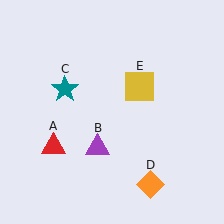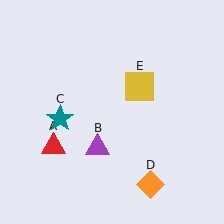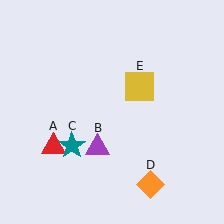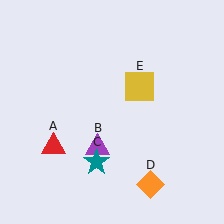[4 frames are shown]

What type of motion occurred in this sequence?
The teal star (object C) rotated counterclockwise around the center of the scene.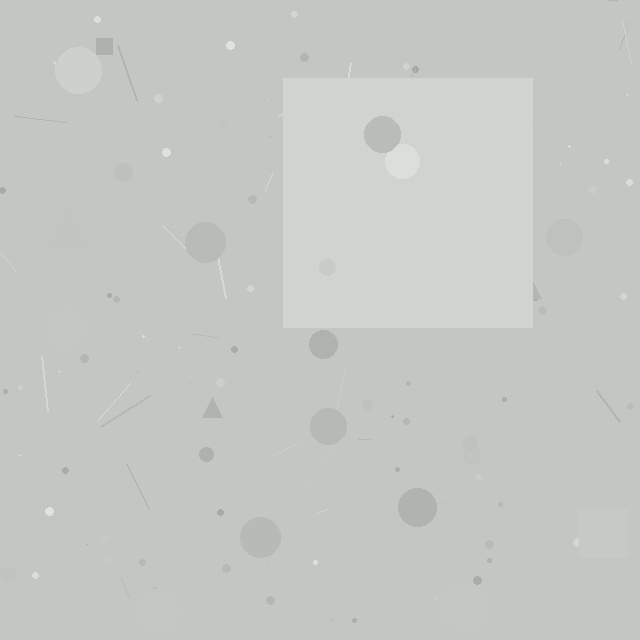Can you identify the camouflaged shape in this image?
The camouflaged shape is a square.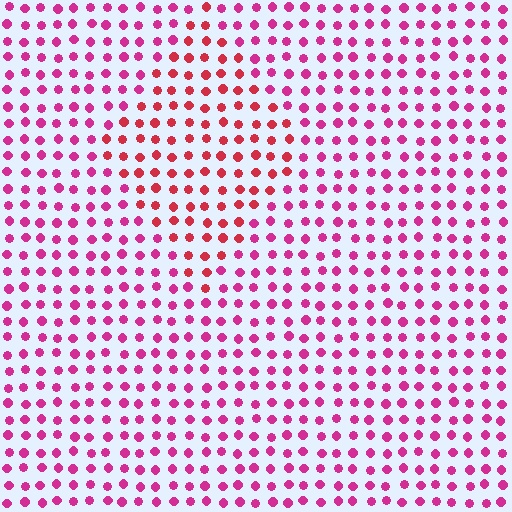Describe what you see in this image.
The image is filled with small magenta elements in a uniform arrangement. A diamond-shaped region is visible where the elements are tinted to a slightly different hue, forming a subtle color boundary.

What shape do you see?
I see a diamond.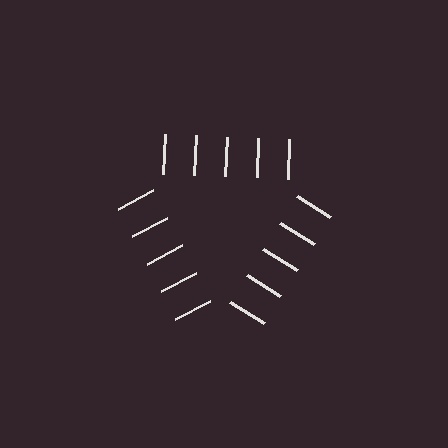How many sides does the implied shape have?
3 sides — the line-ends trace a triangle.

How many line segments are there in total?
15 — 5 along each of the 3 edges.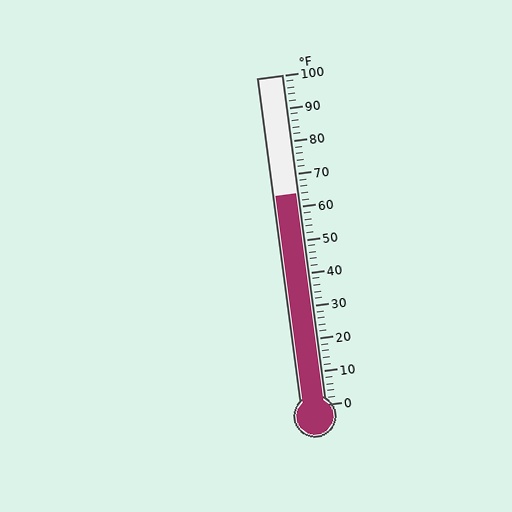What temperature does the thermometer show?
The thermometer shows approximately 64°F.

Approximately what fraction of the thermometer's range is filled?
The thermometer is filled to approximately 65% of its range.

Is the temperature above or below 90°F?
The temperature is below 90°F.